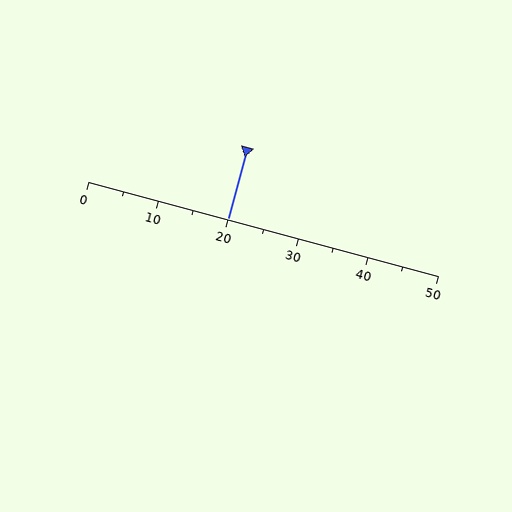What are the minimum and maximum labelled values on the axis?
The axis runs from 0 to 50.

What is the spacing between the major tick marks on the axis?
The major ticks are spaced 10 apart.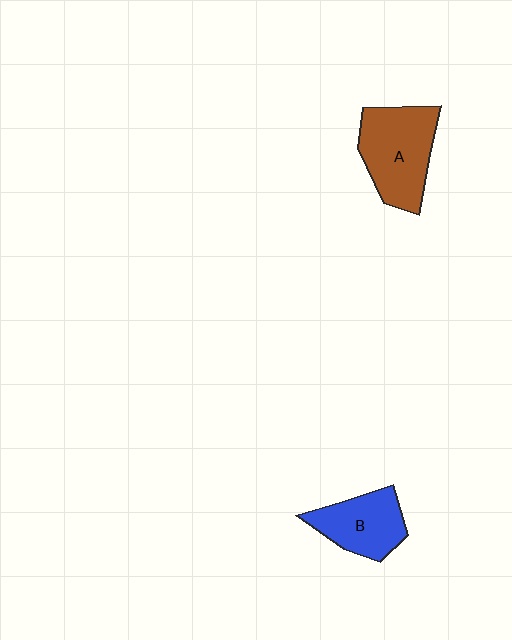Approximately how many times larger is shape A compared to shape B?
Approximately 1.4 times.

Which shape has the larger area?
Shape A (brown).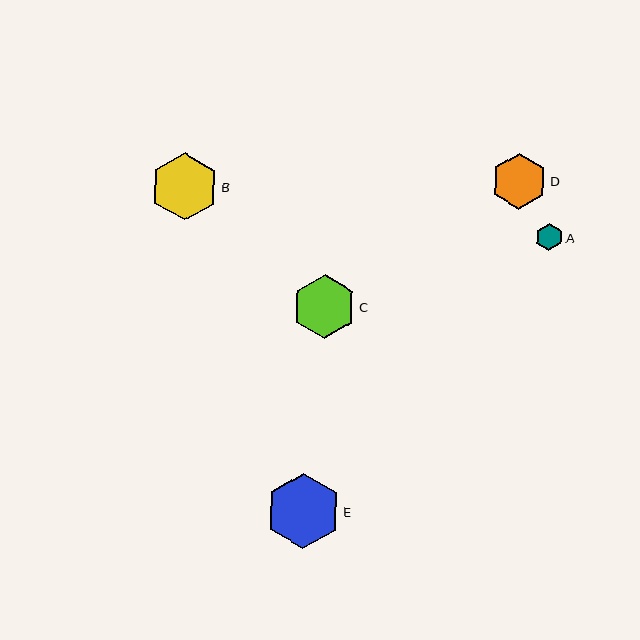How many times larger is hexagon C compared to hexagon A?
Hexagon C is approximately 2.3 times the size of hexagon A.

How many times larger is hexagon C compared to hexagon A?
Hexagon C is approximately 2.3 times the size of hexagon A.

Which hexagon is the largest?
Hexagon E is the largest with a size of approximately 75 pixels.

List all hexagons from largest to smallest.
From largest to smallest: E, B, C, D, A.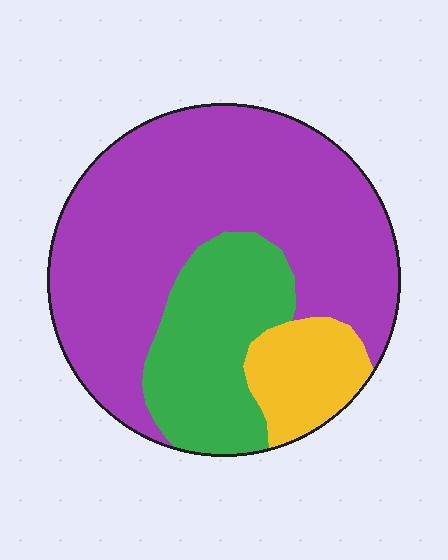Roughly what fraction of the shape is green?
Green takes up about one quarter (1/4) of the shape.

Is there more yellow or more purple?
Purple.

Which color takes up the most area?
Purple, at roughly 65%.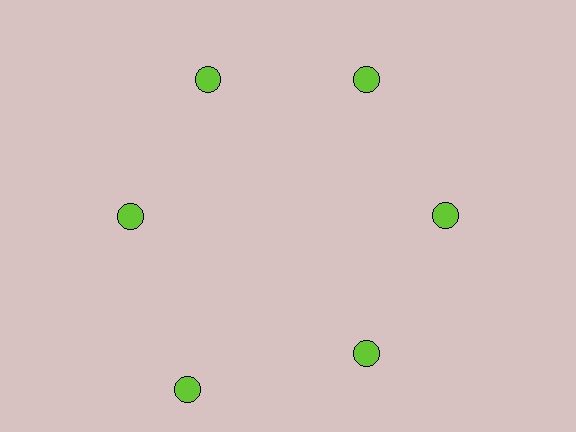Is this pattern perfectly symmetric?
No. The 6 lime circles are arranged in a ring, but one element near the 7 o'clock position is pushed outward from the center, breaking the 6-fold rotational symmetry.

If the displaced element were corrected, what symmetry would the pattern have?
It would have 6-fold rotational symmetry — the pattern would map onto itself every 60 degrees.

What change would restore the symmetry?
The symmetry would be restored by moving it inward, back onto the ring so that all 6 circles sit at equal angles and equal distance from the center.